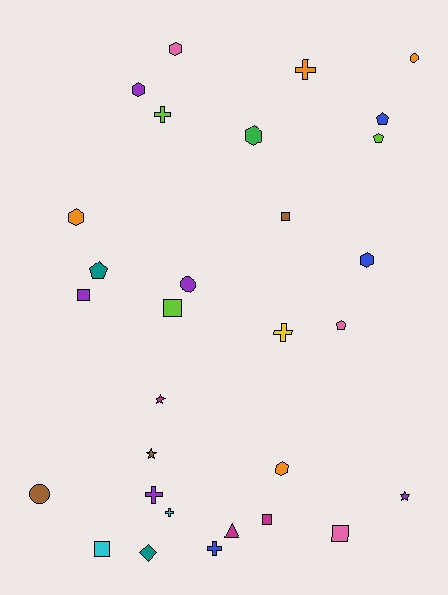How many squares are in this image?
There are 6 squares.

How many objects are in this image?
There are 30 objects.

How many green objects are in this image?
There is 1 green object.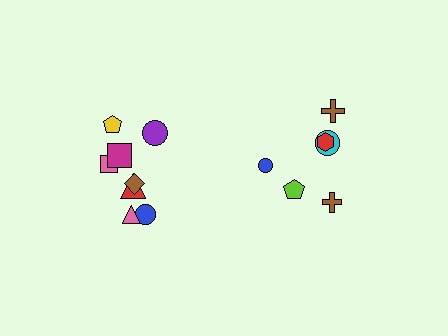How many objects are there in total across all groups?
There are 14 objects.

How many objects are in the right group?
There are 6 objects.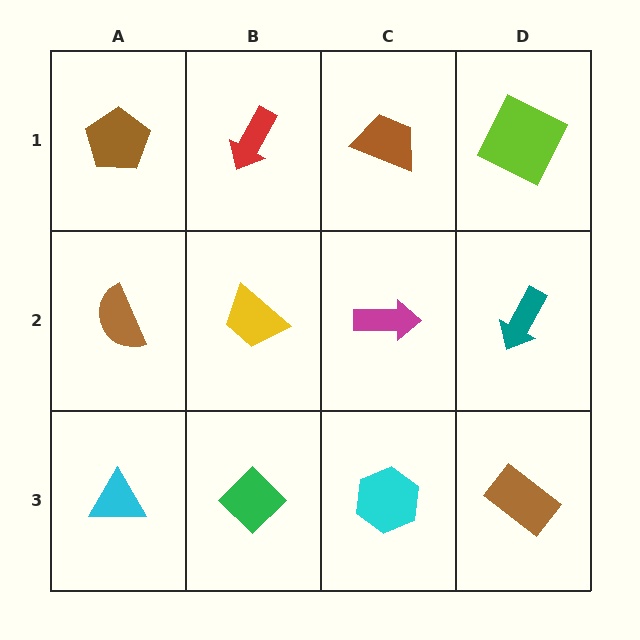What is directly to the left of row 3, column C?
A green diamond.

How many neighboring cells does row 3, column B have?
3.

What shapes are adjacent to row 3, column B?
A yellow trapezoid (row 2, column B), a cyan triangle (row 3, column A), a cyan hexagon (row 3, column C).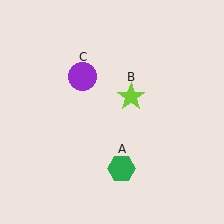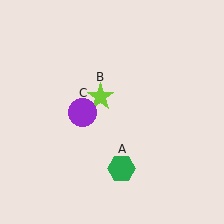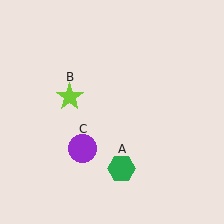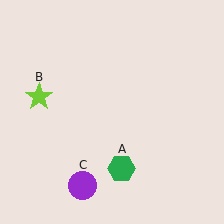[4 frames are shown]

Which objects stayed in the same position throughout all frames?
Green hexagon (object A) remained stationary.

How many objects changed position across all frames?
2 objects changed position: lime star (object B), purple circle (object C).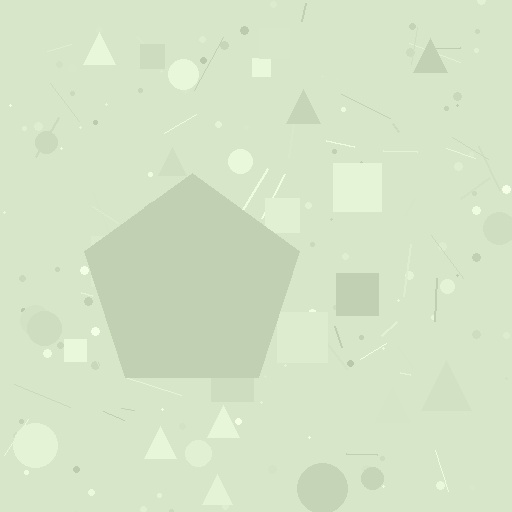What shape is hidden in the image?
A pentagon is hidden in the image.